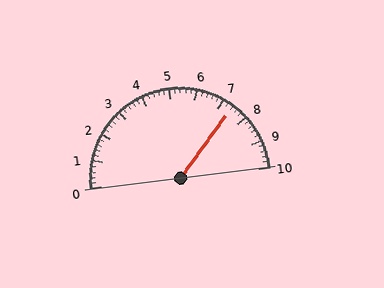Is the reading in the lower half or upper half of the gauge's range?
The reading is in the upper half of the range (0 to 10).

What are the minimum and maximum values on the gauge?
The gauge ranges from 0 to 10.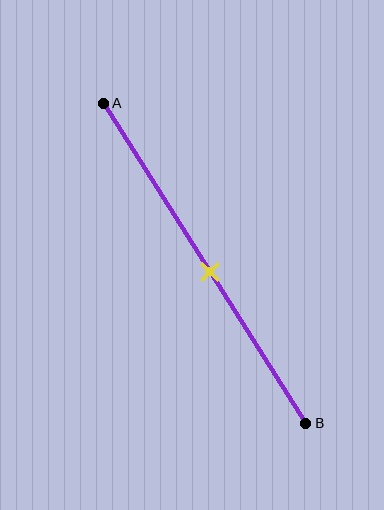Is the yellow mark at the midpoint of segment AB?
Yes, the mark is approximately at the midpoint.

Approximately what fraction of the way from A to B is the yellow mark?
The yellow mark is approximately 55% of the way from A to B.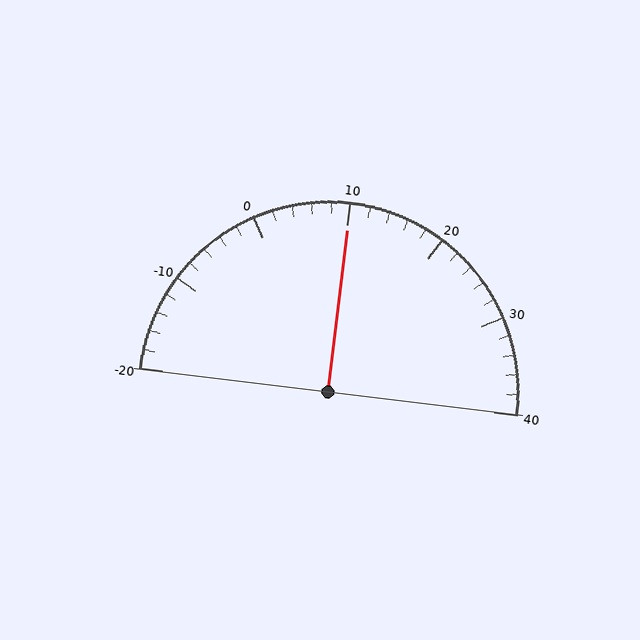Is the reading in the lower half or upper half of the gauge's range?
The reading is in the upper half of the range (-20 to 40).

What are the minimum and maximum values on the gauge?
The gauge ranges from -20 to 40.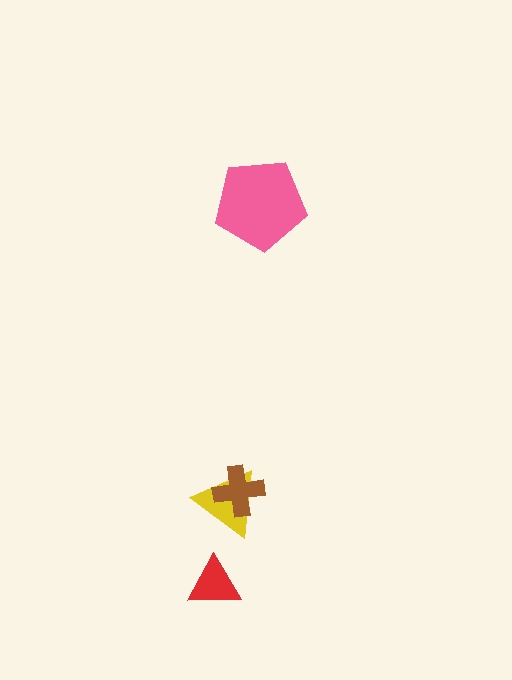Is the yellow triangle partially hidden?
Yes, it is partially covered by another shape.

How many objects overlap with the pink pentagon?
0 objects overlap with the pink pentagon.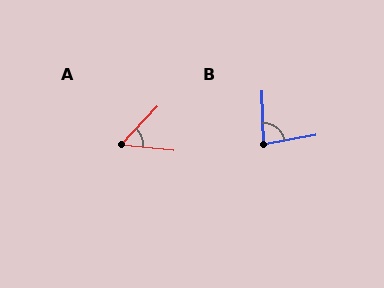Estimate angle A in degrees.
Approximately 53 degrees.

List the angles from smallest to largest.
A (53°), B (81°).